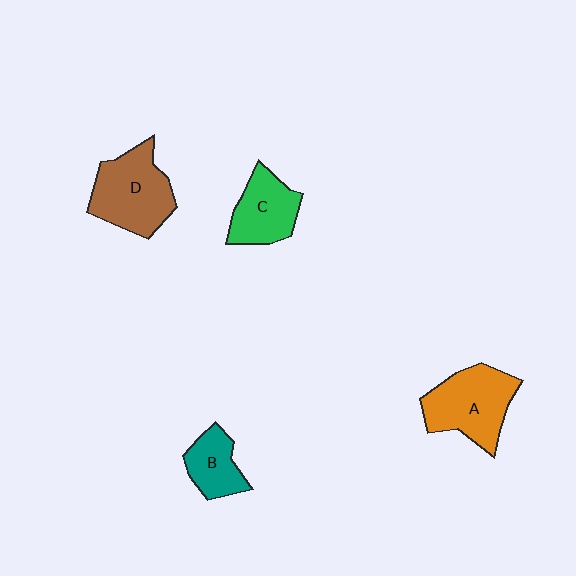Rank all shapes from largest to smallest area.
From largest to smallest: D (brown), A (orange), C (green), B (teal).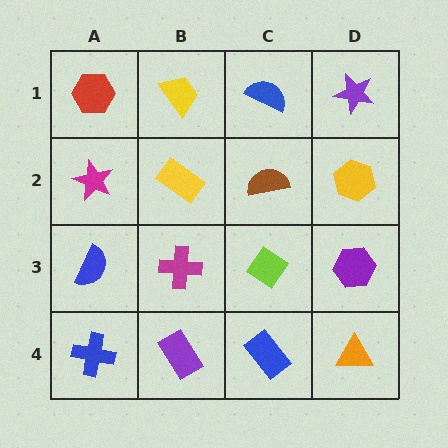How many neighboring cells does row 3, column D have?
3.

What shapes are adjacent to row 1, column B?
A yellow rectangle (row 2, column B), a red hexagon (row 1, column A), a blue semicircle (row 1, column C).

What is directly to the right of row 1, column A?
A yellow trapezoid.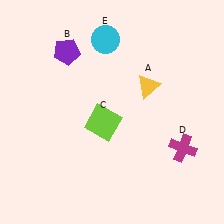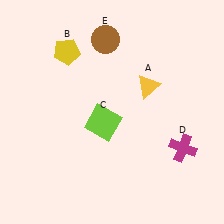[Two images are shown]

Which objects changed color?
B changed from purple to yellow. E changed from cyan to brown.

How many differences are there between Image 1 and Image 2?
There are 2 differences between the two images.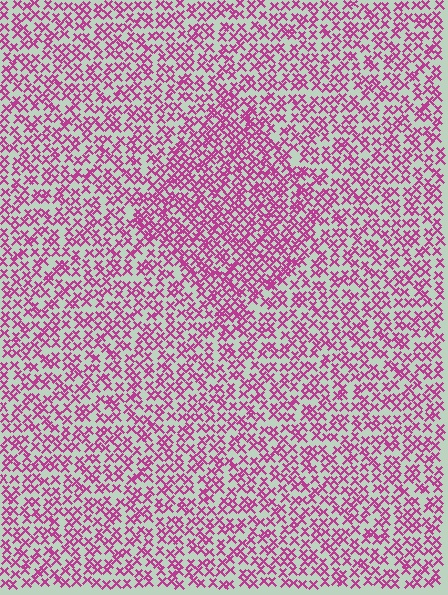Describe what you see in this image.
The image contains small magenta elements arranged at two different densities. A diamond-shaped region is visible where the elements are more densely packed than the surrounding area.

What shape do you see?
I see a diamond.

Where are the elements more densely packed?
The elements are more densely packed inside the diamond boundary.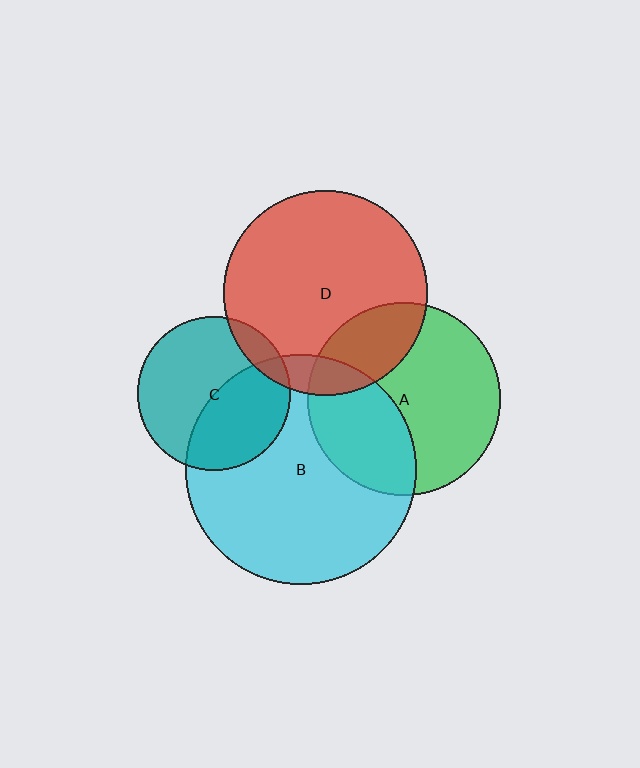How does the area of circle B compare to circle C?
Approximately 2.3 times.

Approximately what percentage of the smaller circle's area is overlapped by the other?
Approximately 35%.